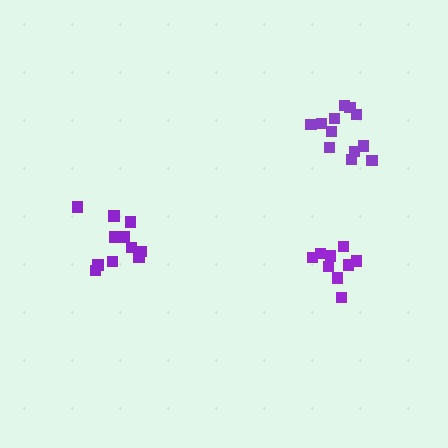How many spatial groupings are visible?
There are 3 spatial groupings.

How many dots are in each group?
Group 1: 11 dots, Group 2: 12 dots, Group 3: 9 dots (32 total).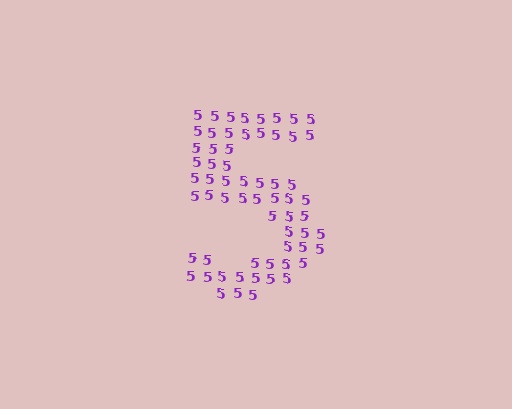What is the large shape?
The large shape is the digit 5.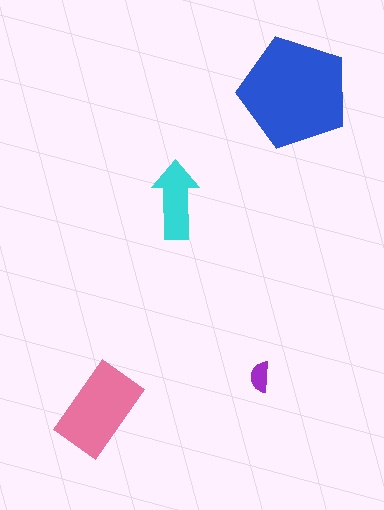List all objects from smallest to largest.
The purple semicircle, the cyan arrow, the pink rectangle, the blue pentagon.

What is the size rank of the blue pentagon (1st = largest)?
1st.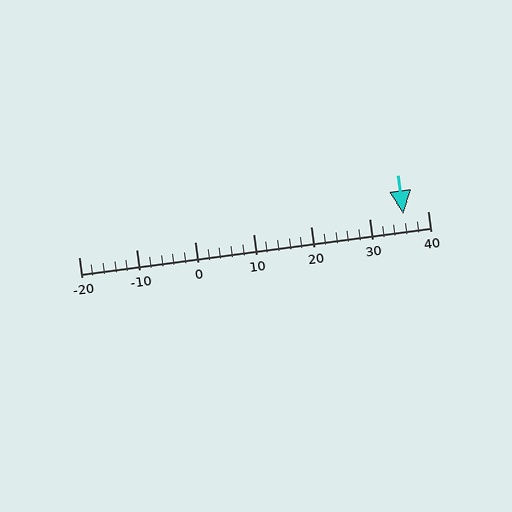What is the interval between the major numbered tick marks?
The major tick marks are spaced 10 units apart.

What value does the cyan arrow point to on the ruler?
The cyan arrow points to approximately 36.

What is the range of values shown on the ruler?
The ruler shows values from -20 to 40.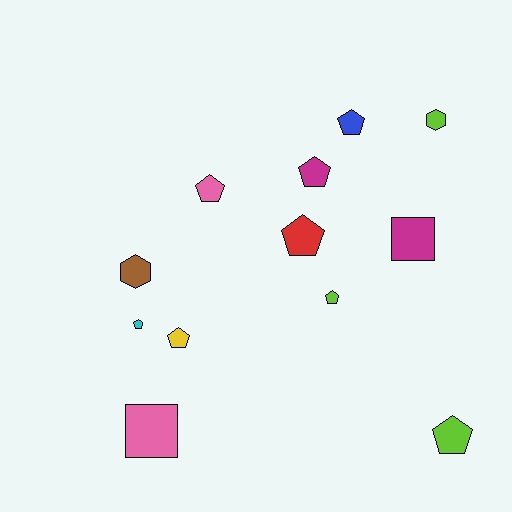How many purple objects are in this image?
There are no purple objects.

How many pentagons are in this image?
There are 8 pentagons.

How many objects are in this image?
There are 12 objects.